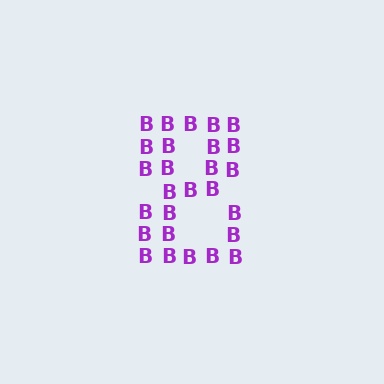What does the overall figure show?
The overall figure shows the digit 8.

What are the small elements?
The small elements are letter B's.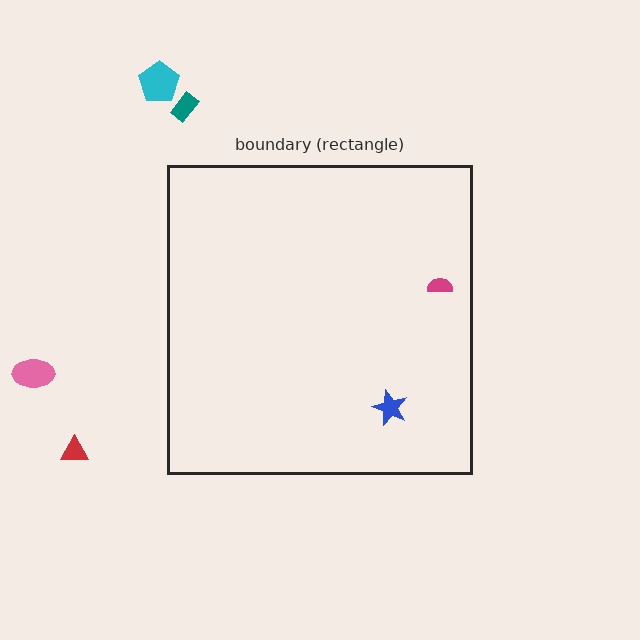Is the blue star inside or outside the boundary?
Inside.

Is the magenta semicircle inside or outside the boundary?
Inside.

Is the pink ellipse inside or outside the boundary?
Outside.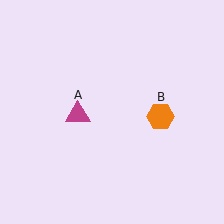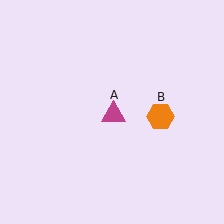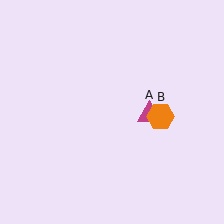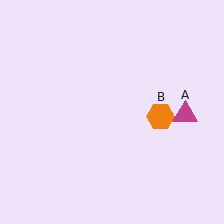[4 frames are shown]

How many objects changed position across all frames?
1 object changed position: magenta triangle (object A).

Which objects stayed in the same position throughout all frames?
Orange hexagon (object B) remained stationary.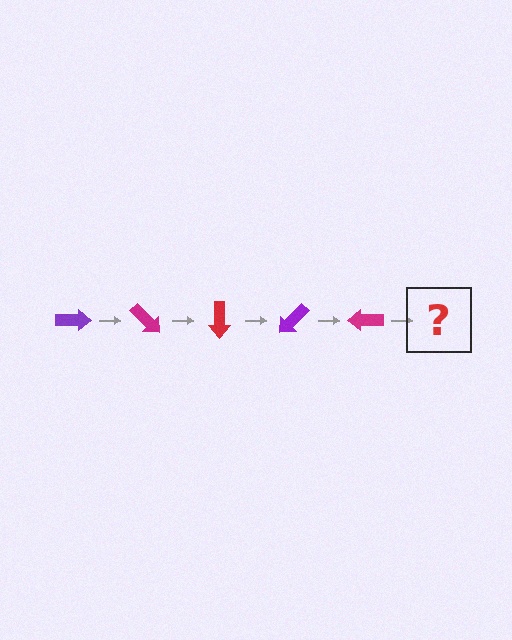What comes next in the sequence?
The next element should be a red arrow, rotated 225 degrees from the start.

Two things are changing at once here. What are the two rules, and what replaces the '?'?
The two rules are that it rotates 45 degrees each step and the color cycles through purple, magenta, and red. The '?' should be a red arrow, rotated 225 degrees from the start.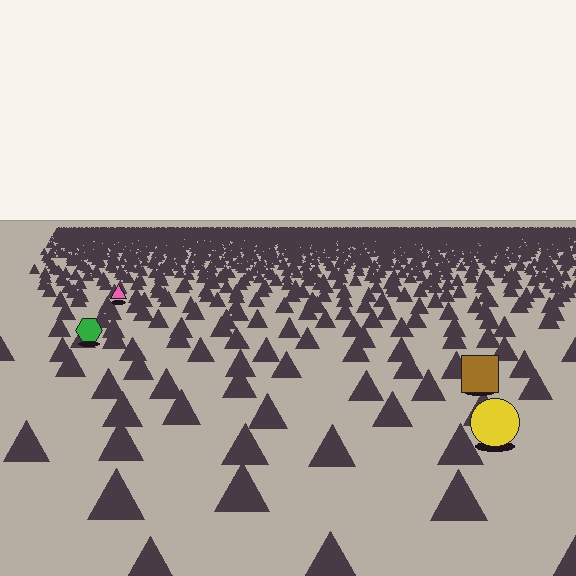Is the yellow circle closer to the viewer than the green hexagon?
Yes. The yellow circle is closer — you can tell from the texture gradient: the ground texture is coarser near it.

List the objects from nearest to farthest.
From nearest to farthest: the yellow circle, the brown square, the green hexagon, the pink triangle.